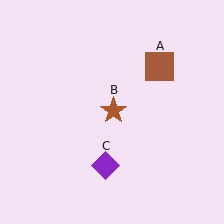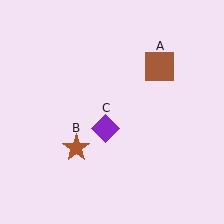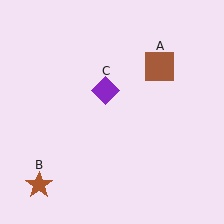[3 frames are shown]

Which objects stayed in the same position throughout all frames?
Brown square (object A) remained stationary.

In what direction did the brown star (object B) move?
The brown star (object B) moved down and to the left.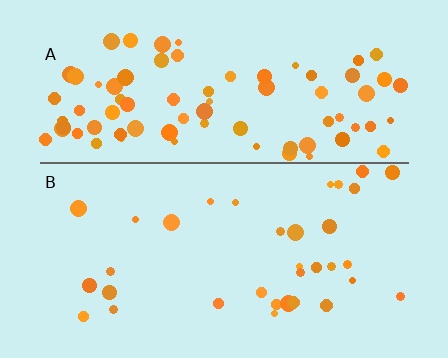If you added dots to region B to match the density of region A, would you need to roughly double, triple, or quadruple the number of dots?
Approximately double.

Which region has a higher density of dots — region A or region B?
A (the top).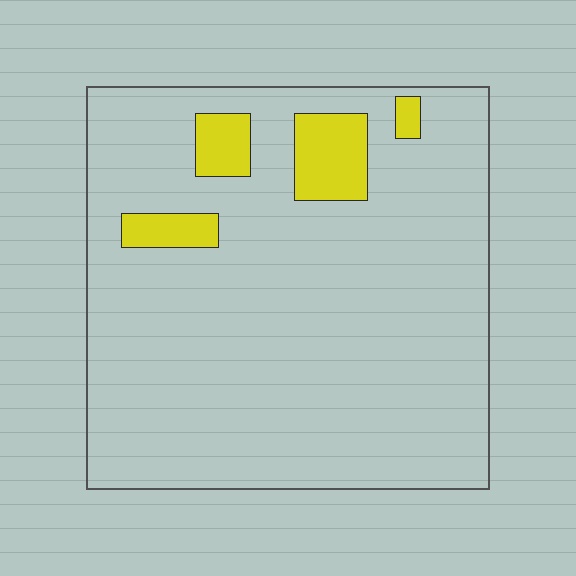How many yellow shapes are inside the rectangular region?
4.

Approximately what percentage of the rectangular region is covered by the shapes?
Approximately 10%.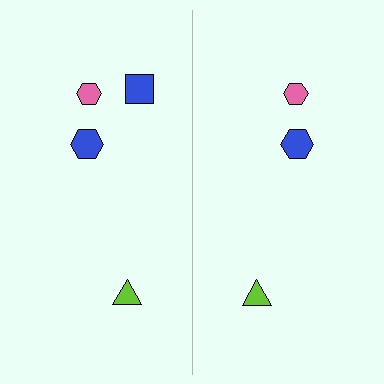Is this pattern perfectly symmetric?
No, the pattern is not perfectly symmetric. A blue square is missing from the right side.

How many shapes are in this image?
There are 7 shapes in this image.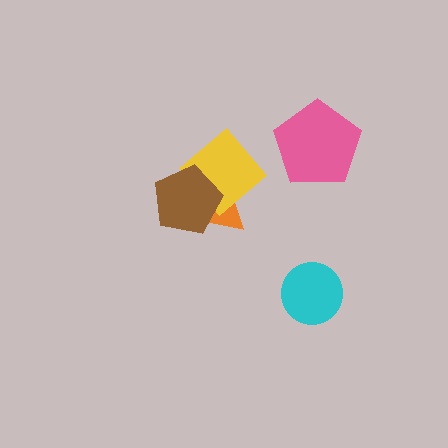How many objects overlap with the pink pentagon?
0 objects overlap with the pink pentagon.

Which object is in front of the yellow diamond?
The brown pentagon is in front of the yellow diamond.